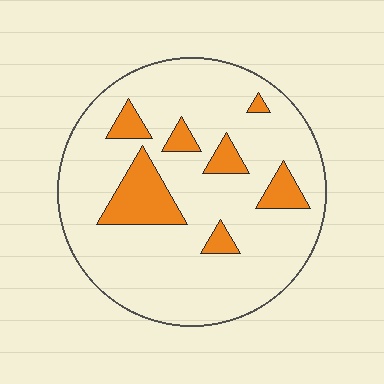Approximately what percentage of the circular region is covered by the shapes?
Approximately 15%.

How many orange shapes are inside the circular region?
7.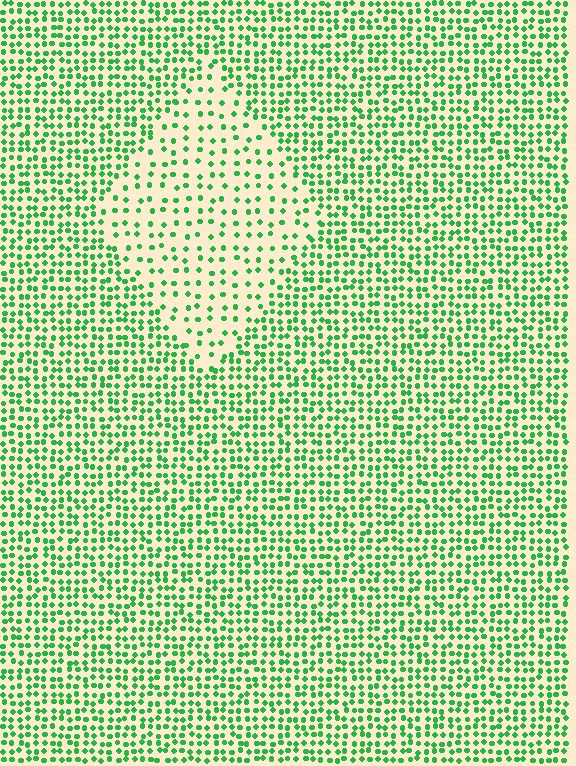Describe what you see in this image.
The image contains small green elements arranged at two different densities. A diamond-shaped region is visible where the elements are less densely packed than the surrounding area.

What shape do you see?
I see a diamond.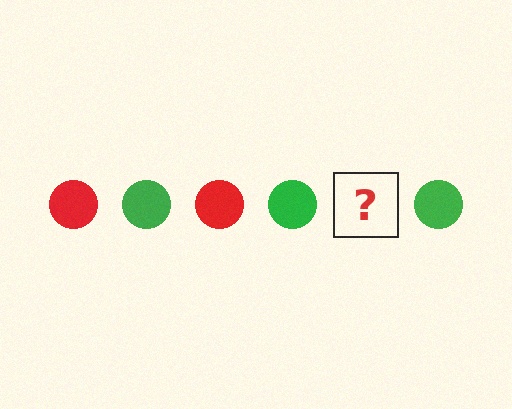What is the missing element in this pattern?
The missing element is a red circle.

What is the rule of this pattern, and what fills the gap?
The rule is that the pattern cycles through red, green circles. The gap should be filled with a red circle.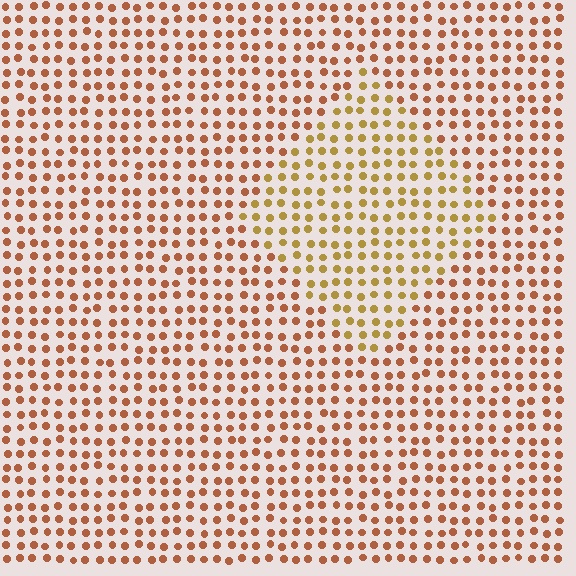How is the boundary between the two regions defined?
The boundary is defined purely by a slight shift in hue (about 28 degrees). Spacing, size, and orientation are identical on both sides.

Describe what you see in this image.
The image is filled with small brown elements in a uniform arrangement. A diamond-shaped region is visible where the elements are tinted to a slightly different hue, forming a subtle color boundary.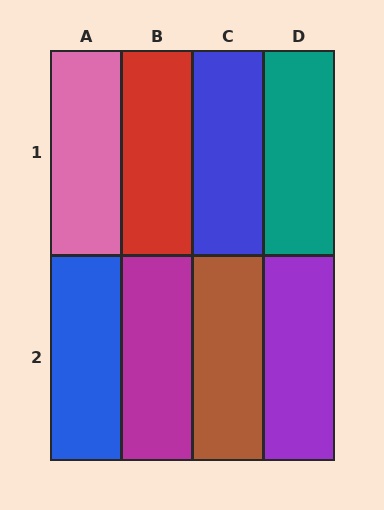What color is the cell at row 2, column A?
Blue.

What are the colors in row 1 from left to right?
Pink, red, blue, teal.